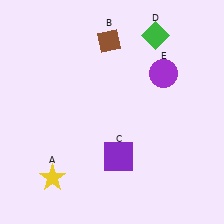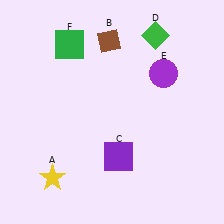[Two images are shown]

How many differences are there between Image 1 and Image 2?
There is 1 difference between the two images.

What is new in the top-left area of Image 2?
A green square (F) was added in the top-left area of Image 2.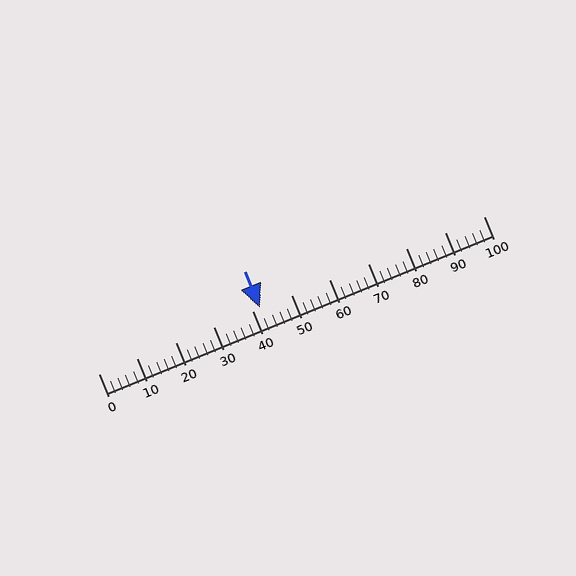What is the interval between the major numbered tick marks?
The major tick marks are spaced 10 units apart.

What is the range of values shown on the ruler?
The ruler shows values from 0 to 100.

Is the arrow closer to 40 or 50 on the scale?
The arrow is closer to 40.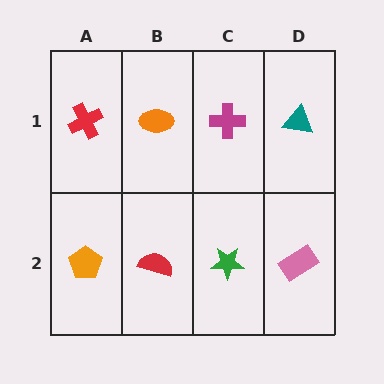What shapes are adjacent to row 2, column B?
An orange ellipse (row 1, column B), an orange pentagon (row 2, column A), a green star (row 2, column C).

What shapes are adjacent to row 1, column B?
A red semicircle (row 2, column B), a red cross (row 1, column A), a magenta cross (row 1, column C).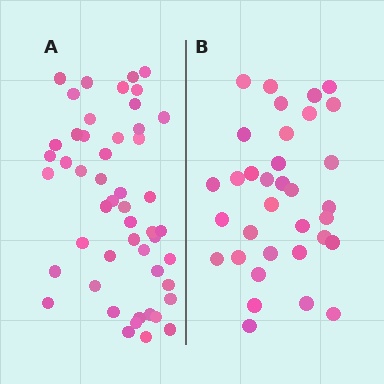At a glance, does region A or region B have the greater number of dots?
Region A (the left region) has more dots.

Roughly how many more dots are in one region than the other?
Region A has approximately 15 more dots than region B.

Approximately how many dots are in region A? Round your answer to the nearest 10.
About 50 dots.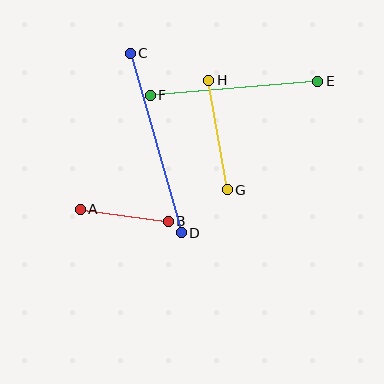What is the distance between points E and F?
The distance is approximately 168 pixels.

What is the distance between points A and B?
The distance is approximately 89 pixels.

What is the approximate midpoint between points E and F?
The midpoint is at approximately (234, 88) pixels.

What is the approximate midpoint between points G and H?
The midpoint is at approximately (218, 135) pixels.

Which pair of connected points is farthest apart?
Points C and D are farthest apart.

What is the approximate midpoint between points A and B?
The midpoint is at approximately (124, 215) pixels.